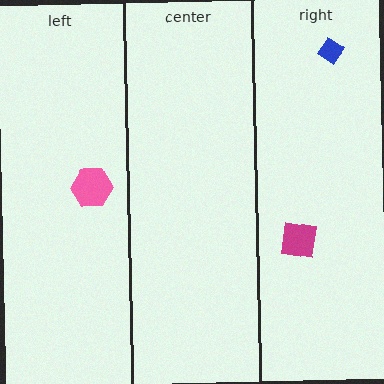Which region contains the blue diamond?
The right region.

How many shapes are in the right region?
2.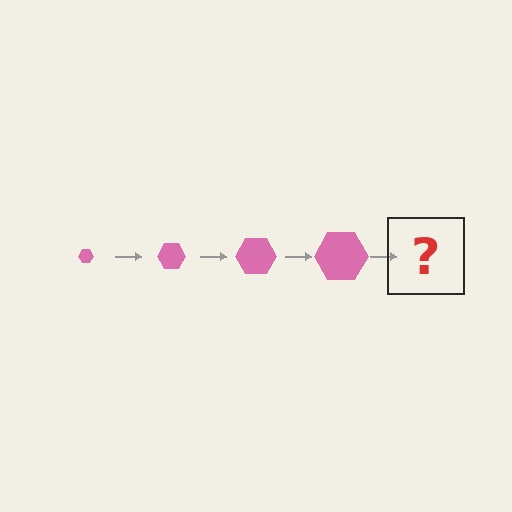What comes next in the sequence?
The next element should be a pink hexagon, larger than the previous one.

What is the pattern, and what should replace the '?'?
The pattern is that the hexagon gets progressively larger each step. The '?' should be a pink hexagon, larger than the previous one.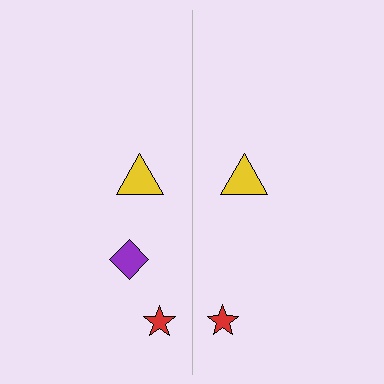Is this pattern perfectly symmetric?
No, the pattern is not perfectly symmetric. A purple diamond is missing from the right side.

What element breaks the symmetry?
A purple diamond is missing from the right side.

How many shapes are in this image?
There are 5 shapes in this image.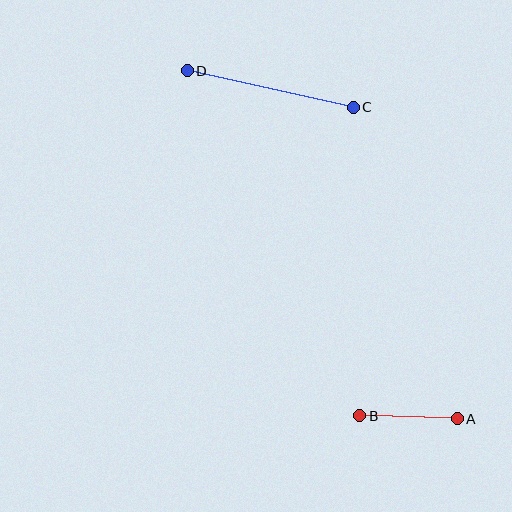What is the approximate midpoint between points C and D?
The midpoint is at approximately (270, 89) pixels.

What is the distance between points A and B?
The distance is approximately 98 pixels.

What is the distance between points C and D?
The distance is approximately 170 pixels.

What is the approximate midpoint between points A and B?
The midpoint is at approximately (408, 417) pixels.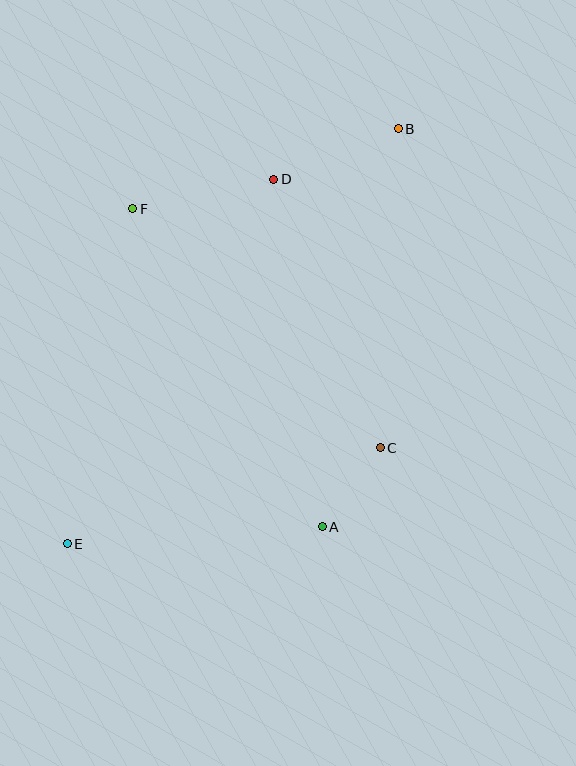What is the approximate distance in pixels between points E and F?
The distance between E and F is approximately 342 pixels.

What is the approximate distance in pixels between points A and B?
The distance between A and B is approximately 405 pixels.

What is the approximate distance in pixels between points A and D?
The distance between A and D is approximately 351 pixels.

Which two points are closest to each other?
Points A and C are closest to each other.